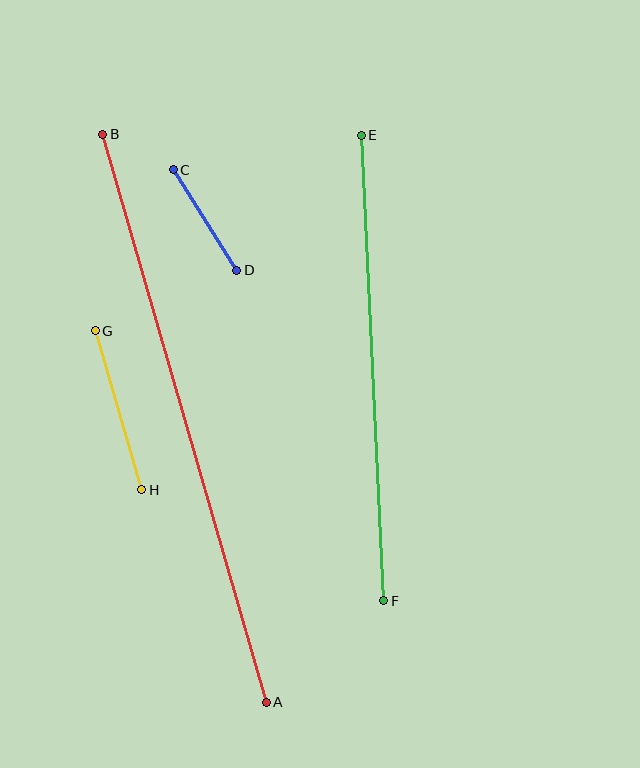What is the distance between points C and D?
The distance is approximately 119 pixels.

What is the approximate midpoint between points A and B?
The midpoint is at approximately (184, 418) pixels.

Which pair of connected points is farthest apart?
Points A and B are farthest apart.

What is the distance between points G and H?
The distance is approximately 165 pixels.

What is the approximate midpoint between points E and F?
The midpoint is at approximately (372, 368) pixels.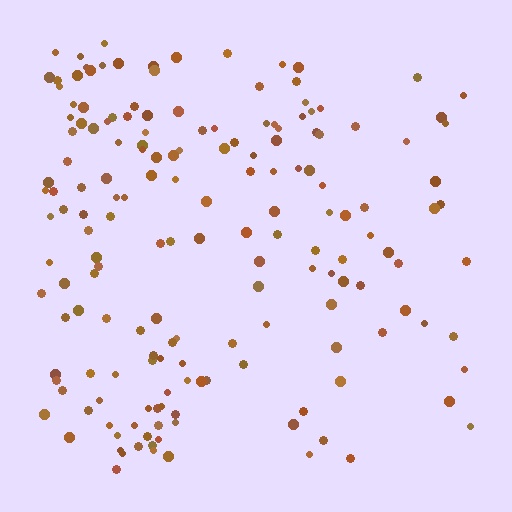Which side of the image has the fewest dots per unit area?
The right.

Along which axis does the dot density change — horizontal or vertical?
Horizontal.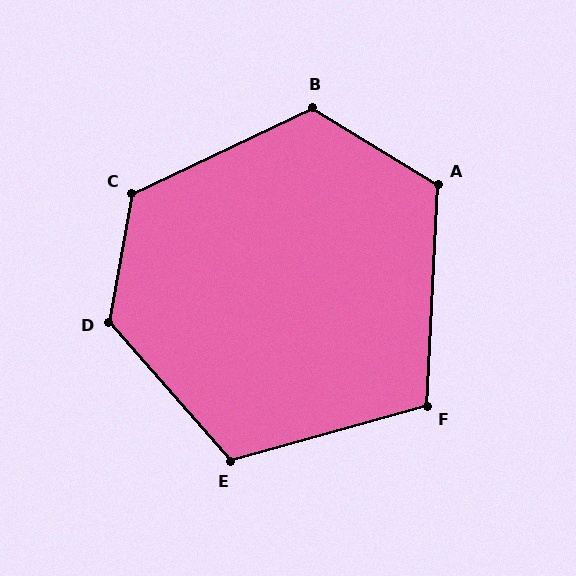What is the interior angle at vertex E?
Approximately 116 degrees (obtuse).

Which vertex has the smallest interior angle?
F, at approximately 109 degrees.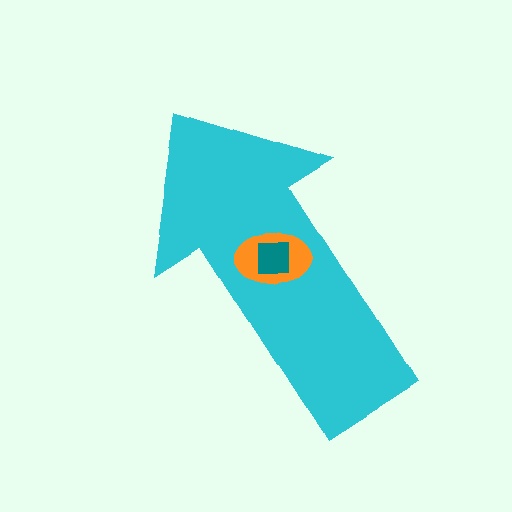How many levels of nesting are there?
3.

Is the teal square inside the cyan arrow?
Yes.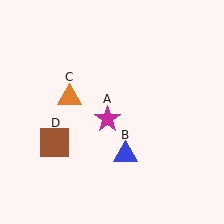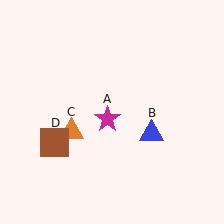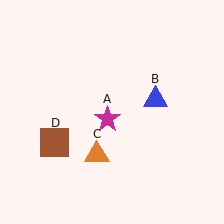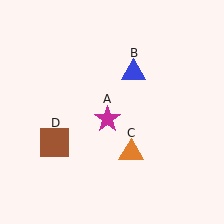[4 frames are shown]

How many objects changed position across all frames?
2 objects changed position: blue triangle (object B), orange triangle (object C).